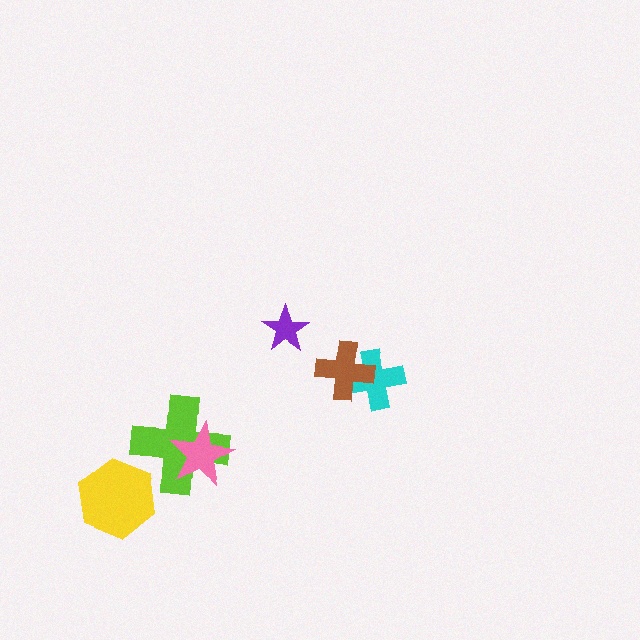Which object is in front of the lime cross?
The pink star is in front of the lime cross.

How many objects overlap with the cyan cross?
1 object overlaps with the cyan cross.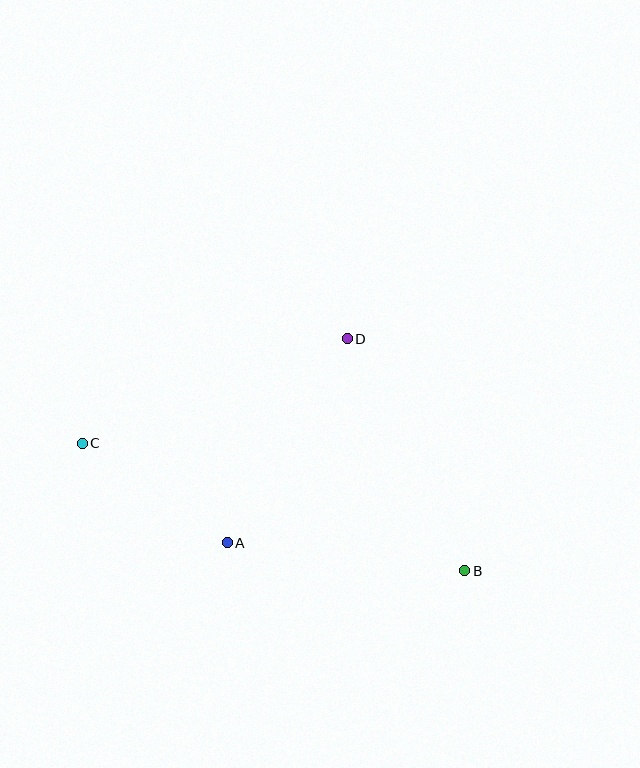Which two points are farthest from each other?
Points B and C are farthest from each other.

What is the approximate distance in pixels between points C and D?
The distance between C and D is approximately 285 pixels.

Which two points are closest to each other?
Points A and C are closest to each other.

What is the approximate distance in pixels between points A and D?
The distance between A and D is approximately 237 pixels.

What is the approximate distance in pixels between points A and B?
The distance between A and B is approximately 239 pixels.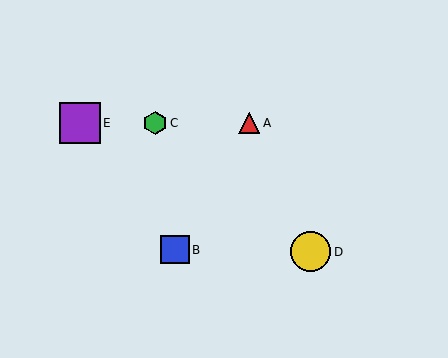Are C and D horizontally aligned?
No, C is at y≈123 and D is at y≈252.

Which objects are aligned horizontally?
Objects A, C, E are aligned horizontally.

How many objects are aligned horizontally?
3 objects (A, C, E) are aligned horizontally.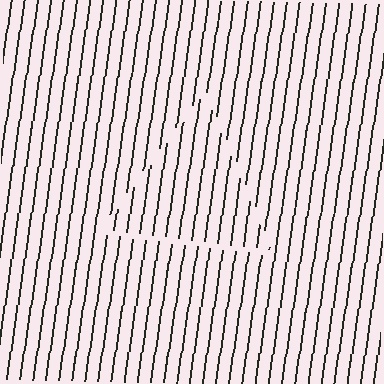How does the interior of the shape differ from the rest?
The interior of the shape contains the same grating, shifted by half a period — the contour is defined by the phase discontinuity where line-ends from the inner and outer gratings abut.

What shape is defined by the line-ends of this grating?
An illusory triangle. The interior of the shape contains the same grating, shifted by half a period — the contour is defined by the phase discontinuity where line-ends from the inner and outer gratings abut.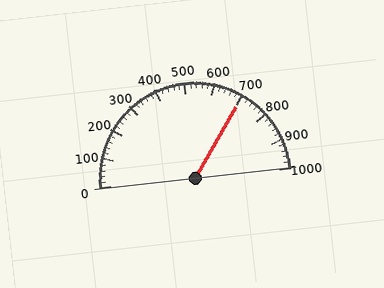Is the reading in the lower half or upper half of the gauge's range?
The reading is in the upper half of the range (0 to 1000).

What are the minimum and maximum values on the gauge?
The gauge ranges from 0 to 1000.